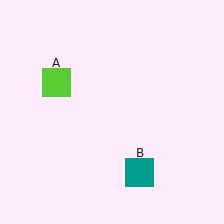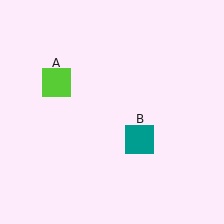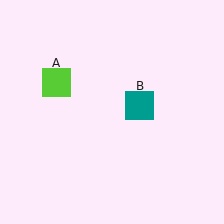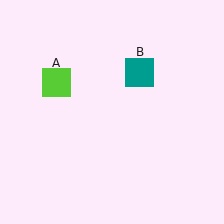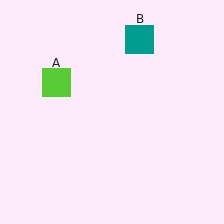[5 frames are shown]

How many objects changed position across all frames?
1 object changed position: teal square (object B).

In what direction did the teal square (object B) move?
The teal square (object B) moved up.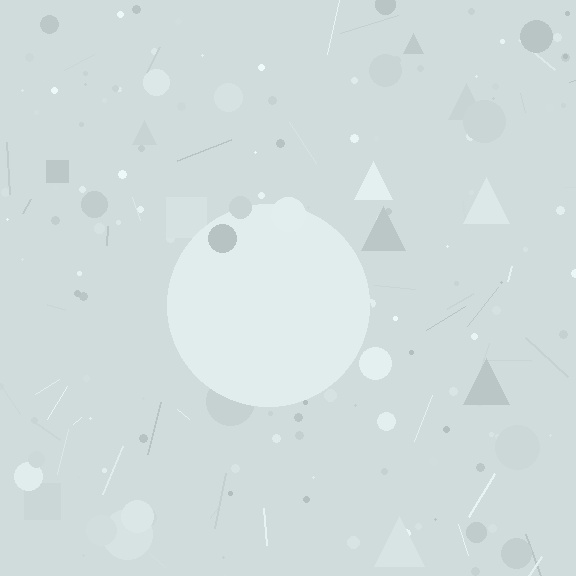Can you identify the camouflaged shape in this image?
The camouflaged shape is a circle.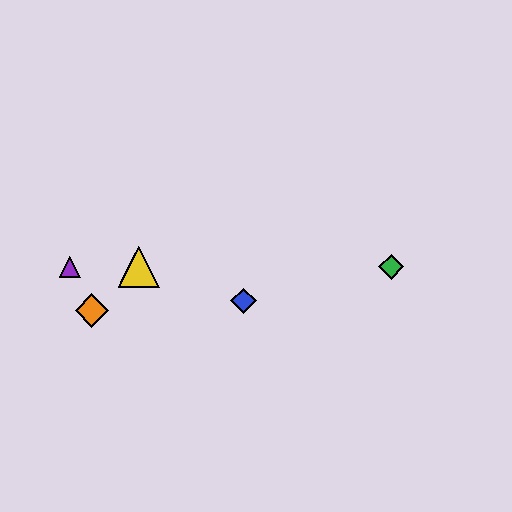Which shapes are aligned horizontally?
The red triangle, the green diamond, the yellow triangle, the purple triangle are aligned horizontally.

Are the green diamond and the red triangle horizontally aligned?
Yes, both are at y≈267.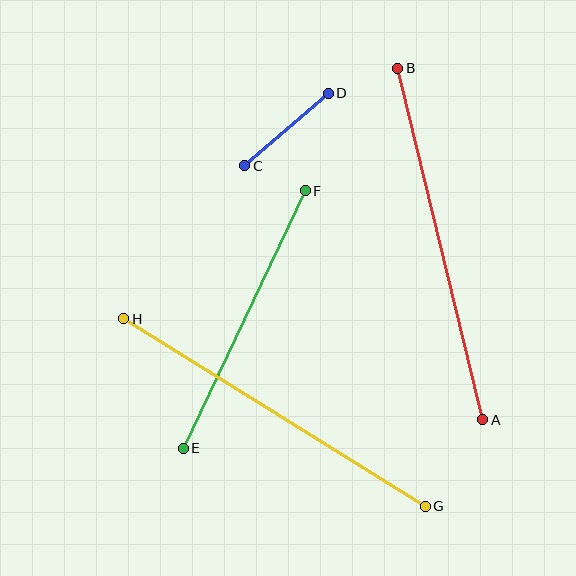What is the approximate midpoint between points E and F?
The midpoint is at approximately (244, 320) pixels.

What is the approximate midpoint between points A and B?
The midpoint is at approximately (440, 244) pixels.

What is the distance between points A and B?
The distance is approximately 362 pixels.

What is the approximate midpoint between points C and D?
The midpoint is at approximately (286, 129) pixels.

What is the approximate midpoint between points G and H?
The midpoint is at approximately (274, 413) pixels.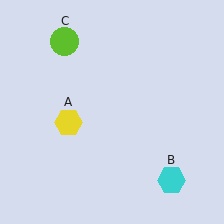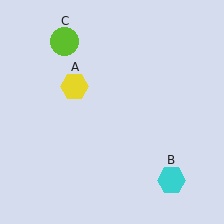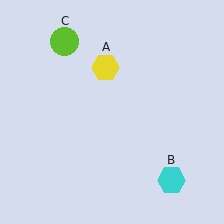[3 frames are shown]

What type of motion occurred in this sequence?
The yellow hexagon (object A) rotated clockwise around the center of the scene.